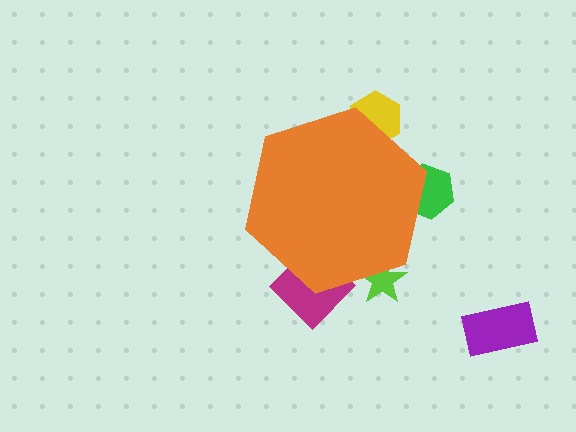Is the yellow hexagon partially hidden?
Yes, the yellow hexagon is partially hidden behind the orange hexagon.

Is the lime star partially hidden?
Yes, the lime star is partially hidden behind the orange hexagon.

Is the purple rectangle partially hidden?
No, the purple rectangle is fully visible.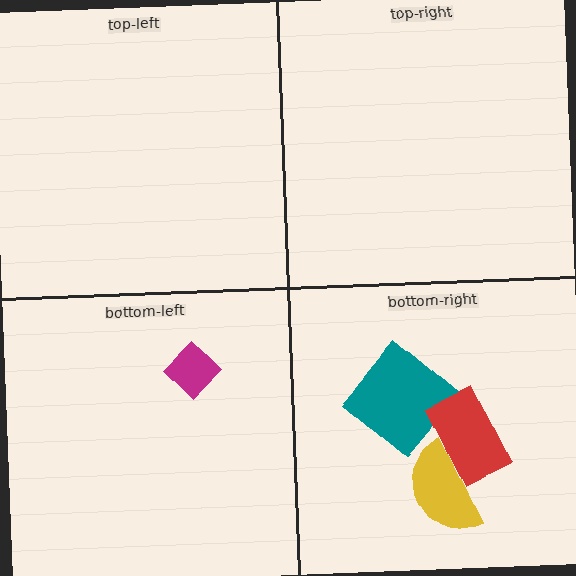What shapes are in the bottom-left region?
The magenta diamond.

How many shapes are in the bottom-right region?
3.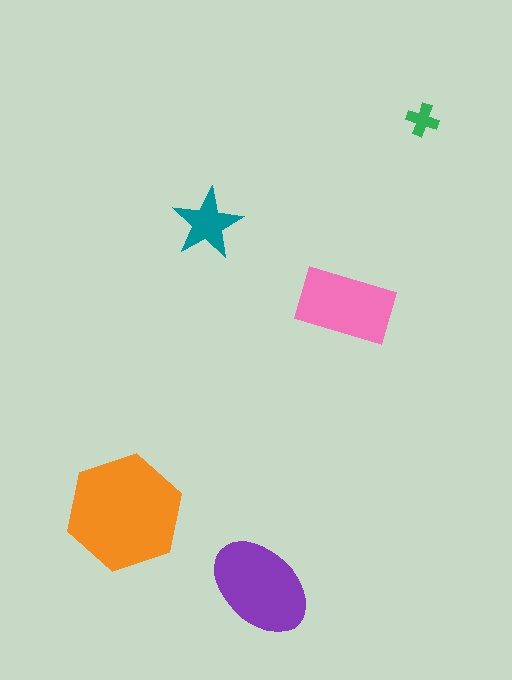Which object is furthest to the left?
The orange hexagon is leftmost.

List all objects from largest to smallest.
The orange hexagon, the purple ellipse, the pink rectangle, the teal star, the green cross.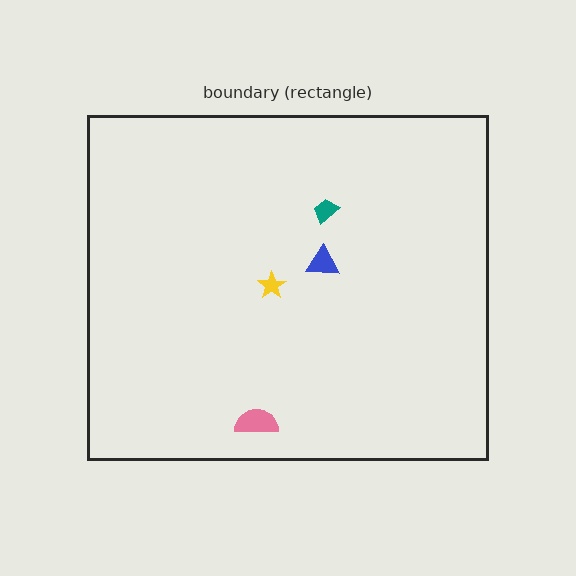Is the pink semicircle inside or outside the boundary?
Inside.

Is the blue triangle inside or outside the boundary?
Inside.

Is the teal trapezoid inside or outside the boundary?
Inside.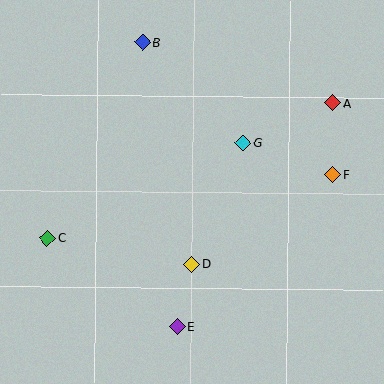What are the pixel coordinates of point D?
Point D is at (192, 264).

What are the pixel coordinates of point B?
Point B is at (143, 42).